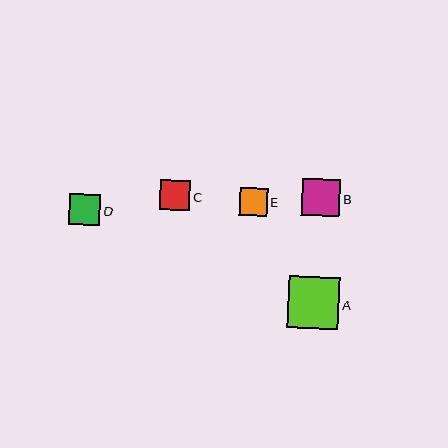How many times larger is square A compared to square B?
Square A is approximately 1.4 times the size of square B.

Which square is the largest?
Square A is the largest with a size of approximately 51 pixels.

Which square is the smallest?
Square E is the smallest with a size of approximately 28 pixels.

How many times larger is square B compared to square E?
Square B is approximately 1.3 times the size of square E.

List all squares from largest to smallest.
From largest to smallest: A, B, D, C, E.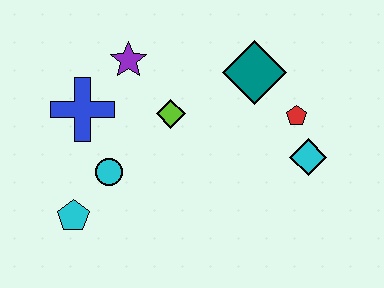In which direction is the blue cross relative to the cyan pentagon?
The blue cross is above the cyan pentagon.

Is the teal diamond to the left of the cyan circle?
No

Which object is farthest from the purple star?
The cyan diamond is farthest from the purple star.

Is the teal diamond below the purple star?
Yes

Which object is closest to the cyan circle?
The cyan pentagon is closest to the cyan circle.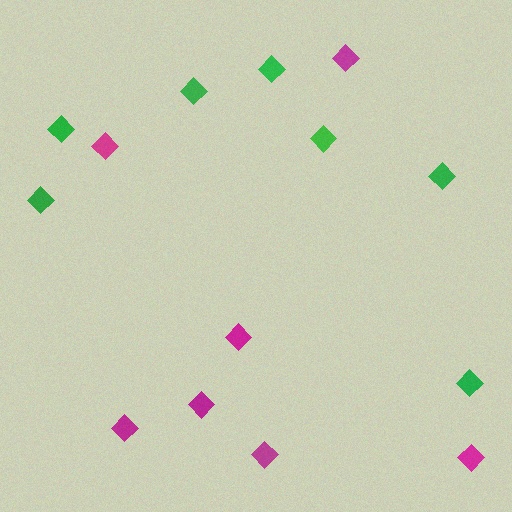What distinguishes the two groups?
There are 2 groups: one group of magenta diamonds (7) and one group of green diamonds (7).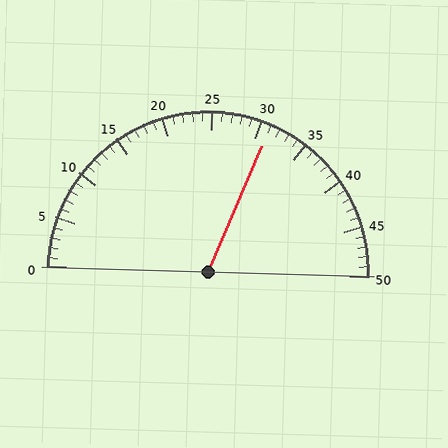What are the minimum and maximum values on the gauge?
The gauge ranges from 0 to 50.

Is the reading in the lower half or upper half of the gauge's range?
The reading is in the upper half of the range (0 to 50).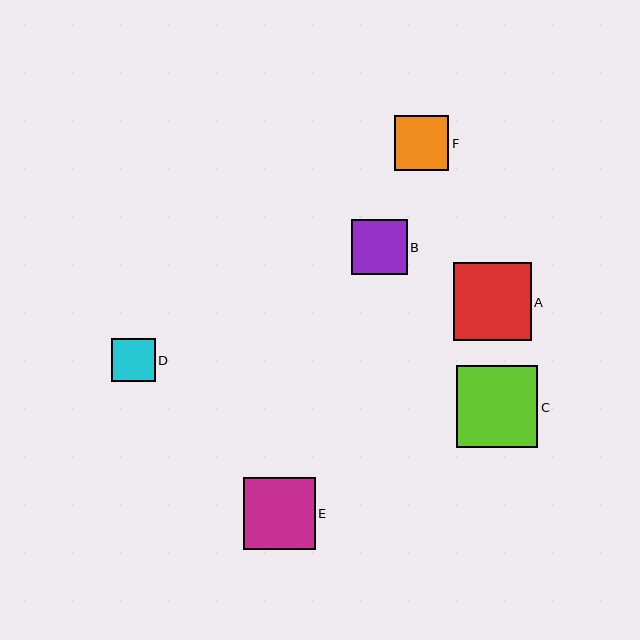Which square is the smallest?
Square D is the smallest with a size of approximately 43 pixels.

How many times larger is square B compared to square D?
Square B is approximately 1.3 times the size of square D.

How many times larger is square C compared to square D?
Square C is approximately 1.9 times the size of square D.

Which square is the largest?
Square C is the largest with a size of approximately 82 pixels.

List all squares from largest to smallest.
From largest to smallest: C, A, E, B, F, D.